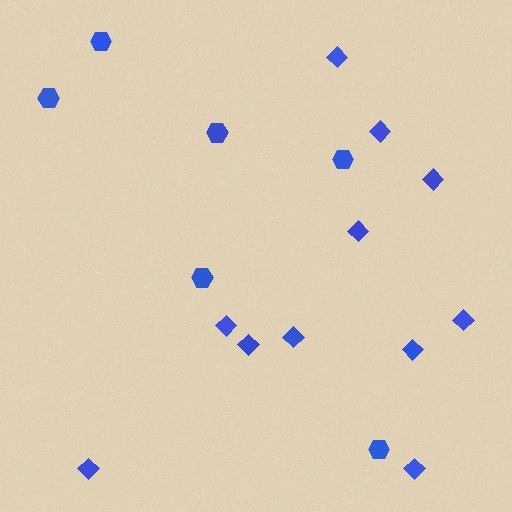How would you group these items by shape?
There are 2 groups: one group of hexagons (6) and one group of diamonds (11).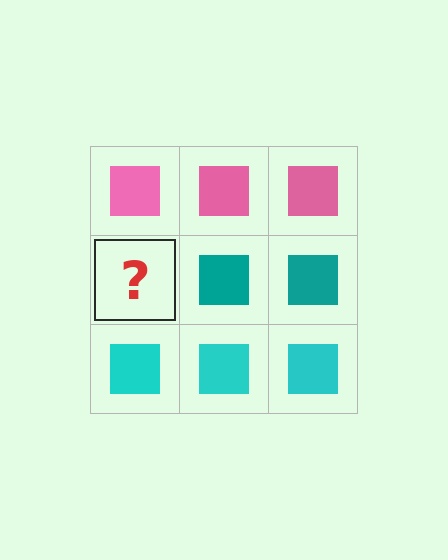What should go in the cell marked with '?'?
The missing cell should contain a teal square.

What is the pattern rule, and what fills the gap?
The rule is that each row has a consistent color. The gap should be filled with a teal square.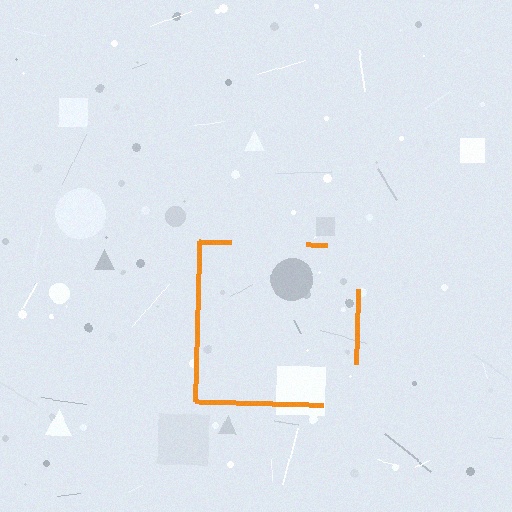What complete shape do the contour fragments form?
The contour fragments form a square.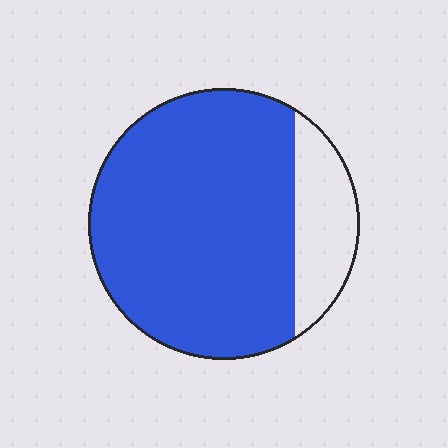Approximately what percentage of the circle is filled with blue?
Approximately 80%.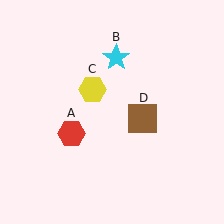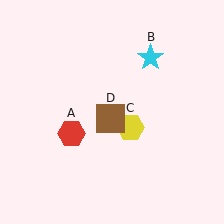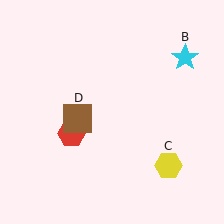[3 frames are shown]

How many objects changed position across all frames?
3 objects changed position: cyan star (object B), yellow hexagon (object C), brown square (object D).